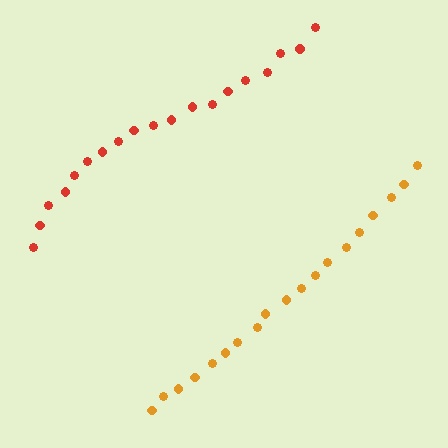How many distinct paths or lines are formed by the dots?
There are 2 distinct paths.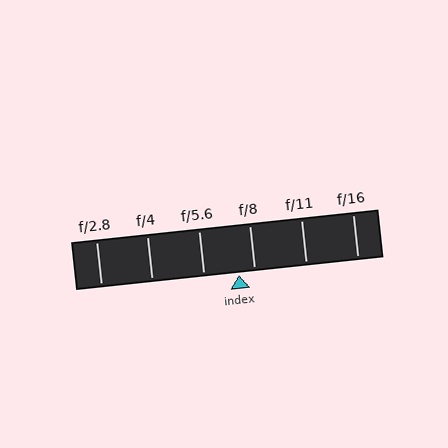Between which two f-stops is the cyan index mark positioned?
The index mark is between f/5.6 and f/8.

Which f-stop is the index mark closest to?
The index mark is closest to f/8.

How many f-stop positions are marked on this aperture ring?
There are 6 f-stop positions marked.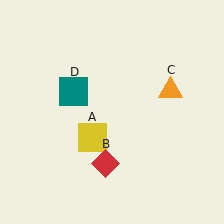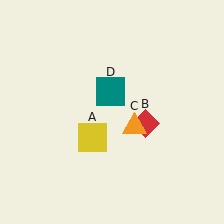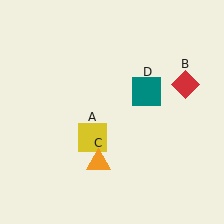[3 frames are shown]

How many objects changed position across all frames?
3 objects changed position: red diamond (object B), orange triangle (object C), teal square (object D).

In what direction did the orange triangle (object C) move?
The orange triangle (object C) moved down and to the left.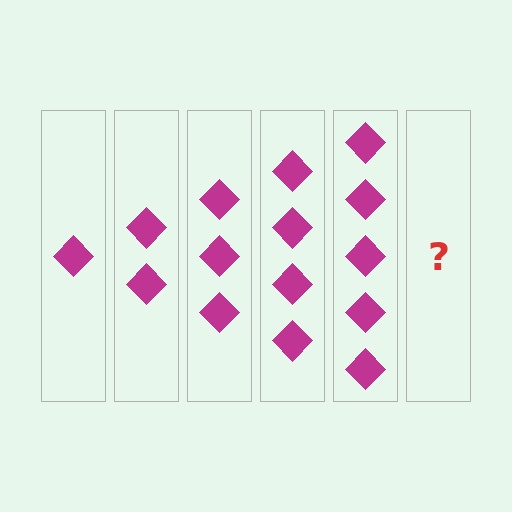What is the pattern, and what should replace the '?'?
The pattern is that each step adds one more diamond. The '?' should be 6 diamonds.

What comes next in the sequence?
The next element should be 6 diamonds.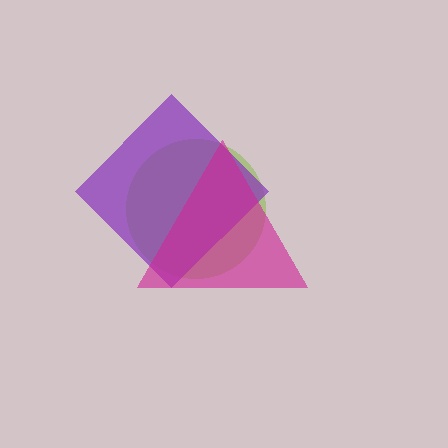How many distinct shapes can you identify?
There are 3 distinct shapes: a lime circle, a purple diamond, a magenta triangle.